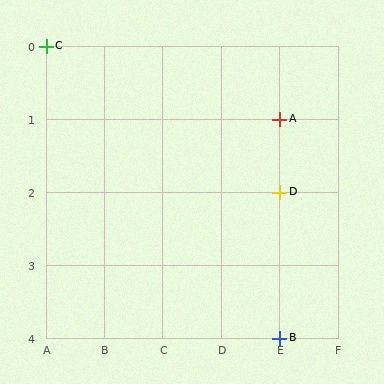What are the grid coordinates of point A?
Point A is at grid coordinates (E, 1).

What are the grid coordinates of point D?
Point D is at grid coordinates (E, 2).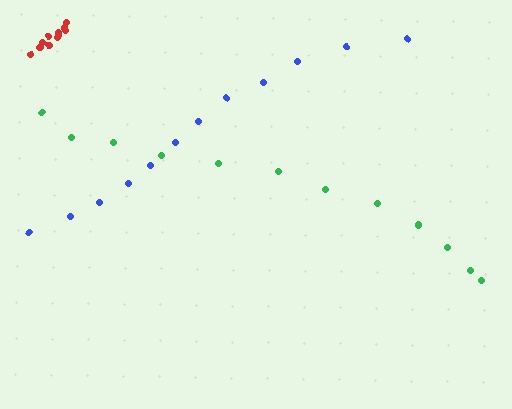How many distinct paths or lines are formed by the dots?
There are 3 distinct paths.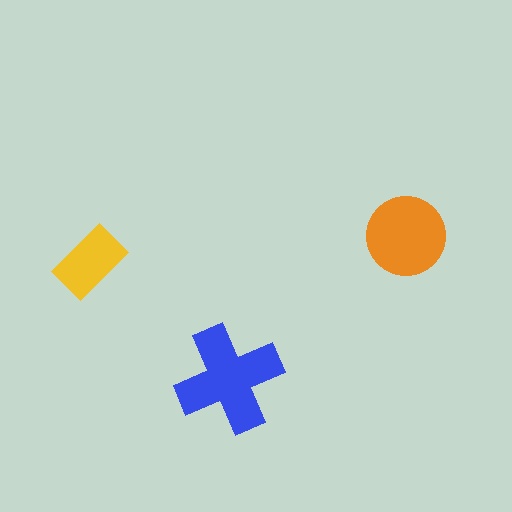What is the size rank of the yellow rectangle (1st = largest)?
3rd.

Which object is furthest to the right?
The orange circle is rightmost.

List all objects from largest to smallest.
The blue cross, the orange circle, the yellow rectangle.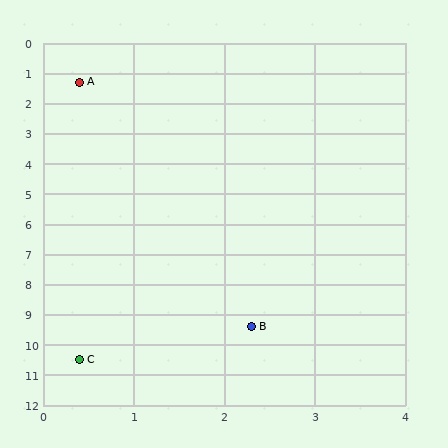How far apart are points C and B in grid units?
Points C and B are about 2.2 grid units apart.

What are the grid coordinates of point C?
Point C is at approximately (0.4, 10.5).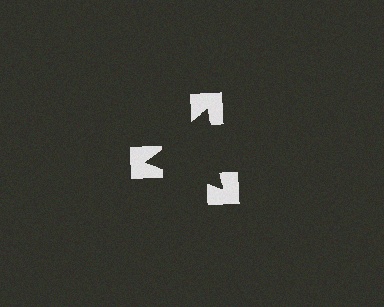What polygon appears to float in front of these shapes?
An illusory triangle — its edges are inferred from the aligned wedge cuts in the notched squares, not physically drawn.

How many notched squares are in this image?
There are 3 — one at each vertex of the illusory triangle.